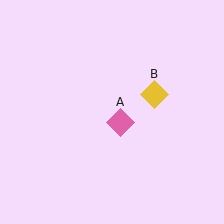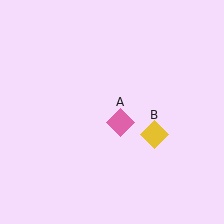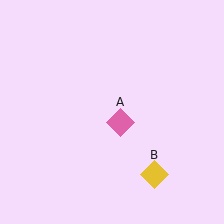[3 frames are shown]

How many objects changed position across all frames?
1 object changed position: yellow diamond (object B).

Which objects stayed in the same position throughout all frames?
Pink diamond (object A) remained stationary.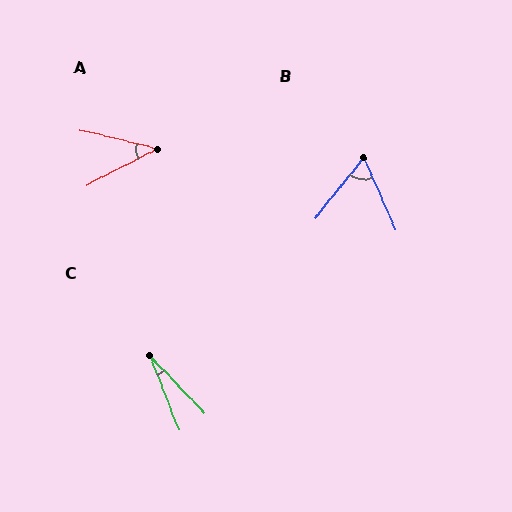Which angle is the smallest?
C, at approximately 22 degrees.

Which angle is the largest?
B, at approximately 62 degrees.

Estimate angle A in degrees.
Approximately 41 degrees.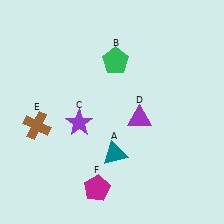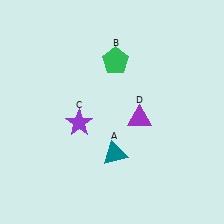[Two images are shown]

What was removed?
The magenta pentagon (F), the brown cross (E) were removed in Image 2.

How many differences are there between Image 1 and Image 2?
There are 2 differences between the two images.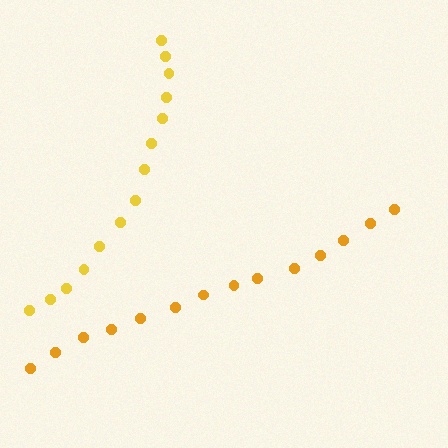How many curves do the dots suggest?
There are 2 distinct paths.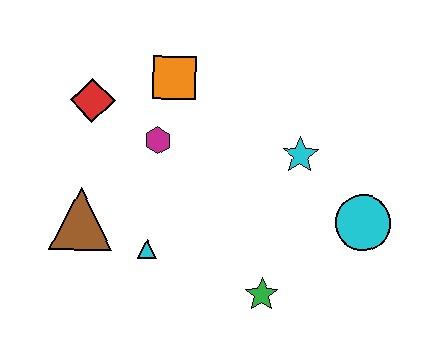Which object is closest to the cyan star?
The cyan circle is closest to the cyan star.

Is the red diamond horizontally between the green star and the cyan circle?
No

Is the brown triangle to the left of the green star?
Yes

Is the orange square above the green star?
Yes